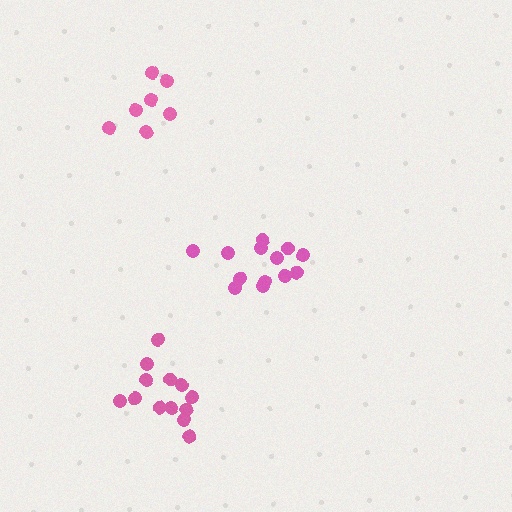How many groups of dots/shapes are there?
There are 3 groups.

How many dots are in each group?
Group 1: 13 dots, Group 2: 7 dots, Group 3: 13 dots (33 total).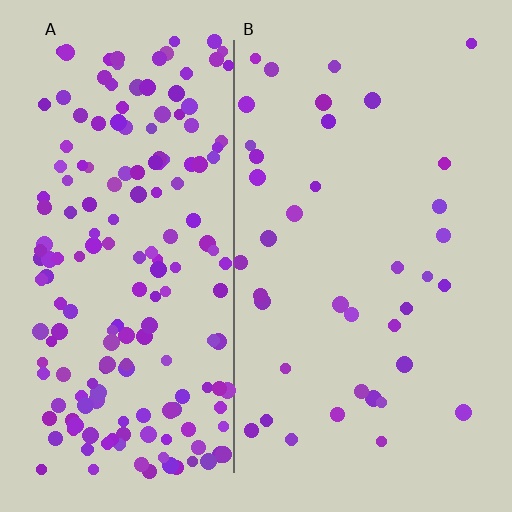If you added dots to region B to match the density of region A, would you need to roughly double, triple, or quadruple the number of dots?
Approximately quadruple.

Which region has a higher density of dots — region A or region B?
A (the left).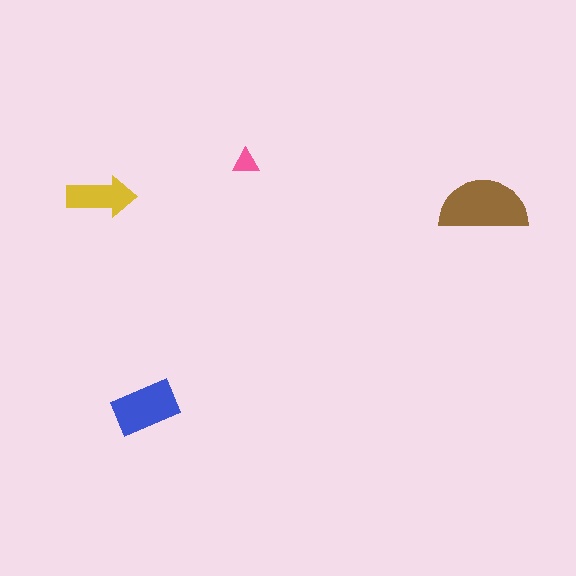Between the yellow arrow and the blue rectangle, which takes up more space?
The blue rectangle.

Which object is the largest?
The brown semicircle.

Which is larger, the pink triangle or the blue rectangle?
The blue rectangle.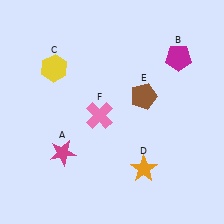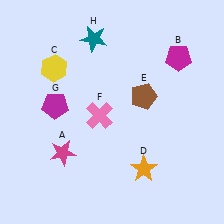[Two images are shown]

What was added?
A magenta pentagon (G), a teal star (H) were added in Image 2.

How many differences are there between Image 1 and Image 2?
There are 2 differences between the two images.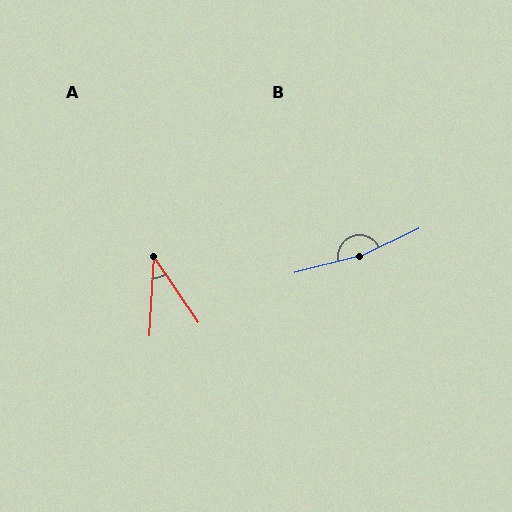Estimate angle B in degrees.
Approximately 169 degrees.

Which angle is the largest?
B, at approximately 169 degrees.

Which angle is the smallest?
A, at approximately 38 degrees.